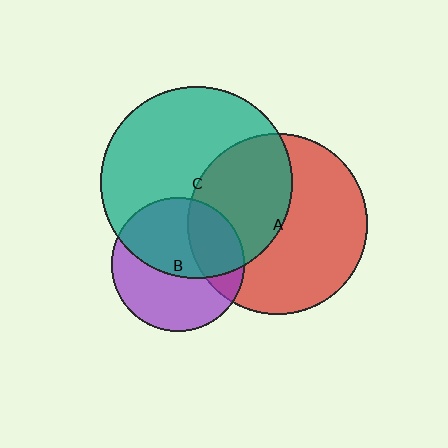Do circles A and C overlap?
Yes.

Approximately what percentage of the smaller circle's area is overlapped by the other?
Approximately 45%.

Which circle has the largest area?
Circle C (teal).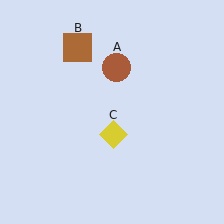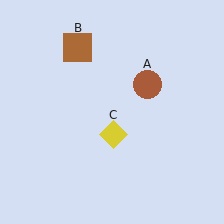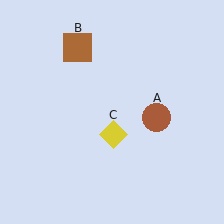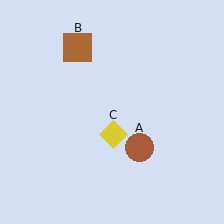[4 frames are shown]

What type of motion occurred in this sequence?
The brown circle (object A) rotated clockwise around the center of the scene.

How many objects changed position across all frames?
1 object changed position: brown circle (object A).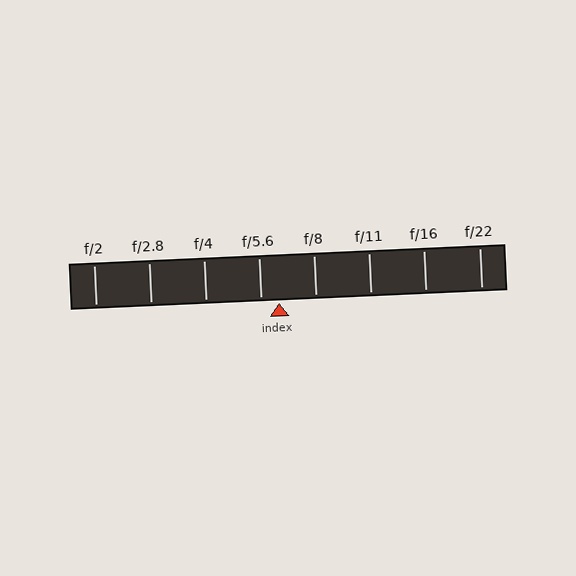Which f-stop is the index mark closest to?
The index mark is closest to f/5.6.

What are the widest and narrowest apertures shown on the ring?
The widest aperture shown is f/2 and the narrowest is f/22.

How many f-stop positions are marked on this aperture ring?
There are 8 f-stop positions marked.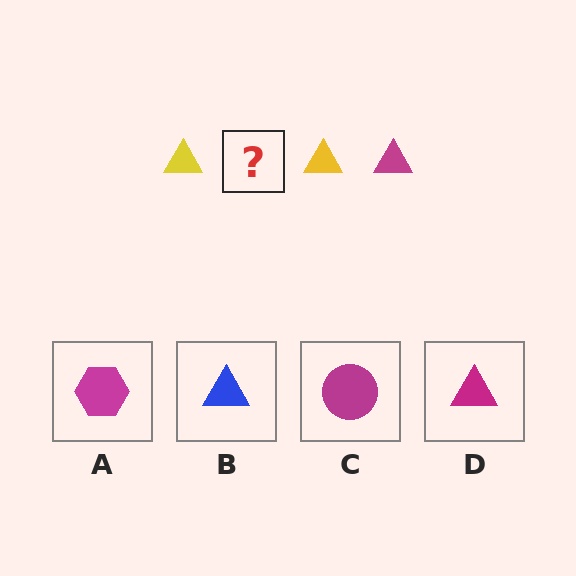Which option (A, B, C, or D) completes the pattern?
D.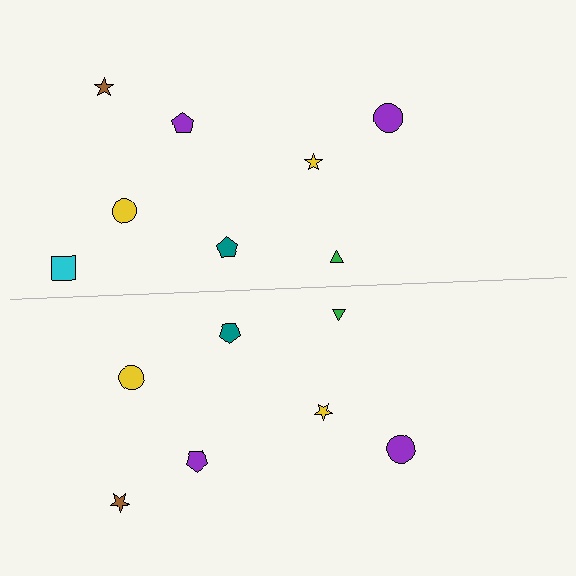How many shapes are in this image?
There are 15 shapes in this image.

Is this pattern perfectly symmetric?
No, the pattern is not perfectly symmetric. A cyan square is missing from the bottom side.